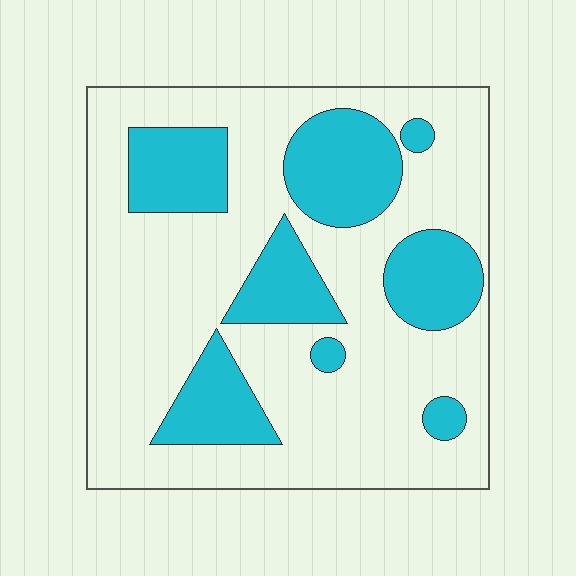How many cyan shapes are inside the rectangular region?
8.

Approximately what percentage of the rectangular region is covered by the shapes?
Approximately 30%.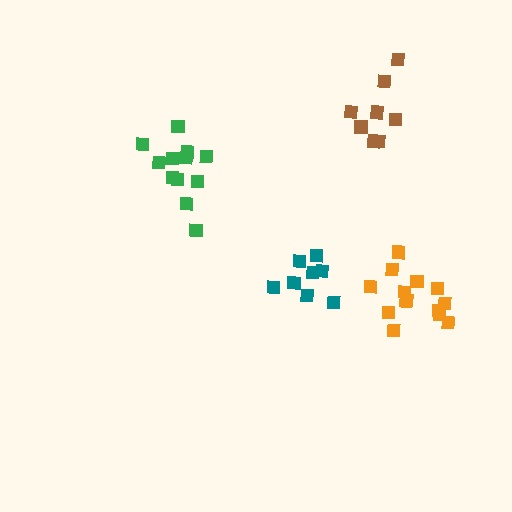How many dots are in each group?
Group 1: 14 dots, Group 2: 8 dots, Group 3: 12 dots, Group 4: 8 dots (42 total).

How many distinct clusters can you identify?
There are 4 distinct clusters.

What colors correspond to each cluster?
The clusters are colored: orange, teal, green, brown.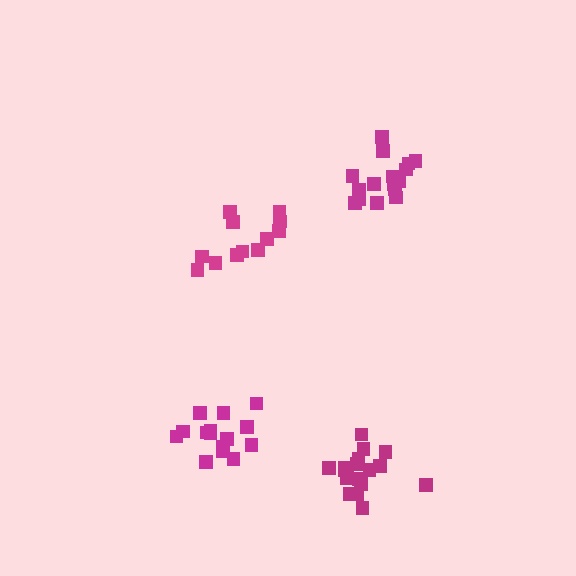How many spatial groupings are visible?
There are 4 spatial groupings.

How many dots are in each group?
Group 1: 17 dots, Group 2: 15 dots, Group 3: 16 dots, Group 4: 12 dots (60 total).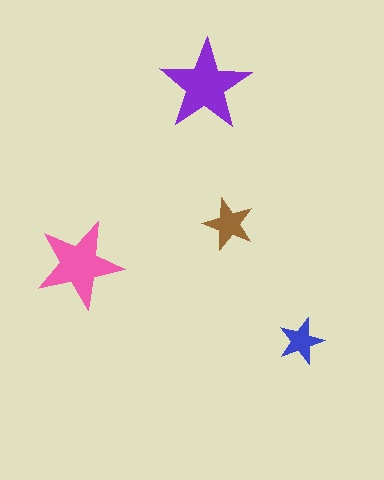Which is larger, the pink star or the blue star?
The pink one.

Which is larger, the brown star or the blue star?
The brown one.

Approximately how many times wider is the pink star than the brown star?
About 1.5 times wider.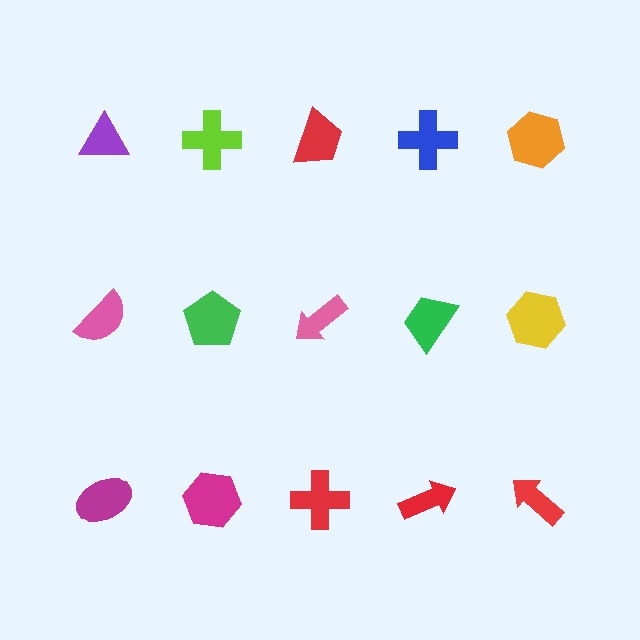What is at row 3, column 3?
A red cross.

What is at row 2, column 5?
A yellow hexagon.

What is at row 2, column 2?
A green pentagon.